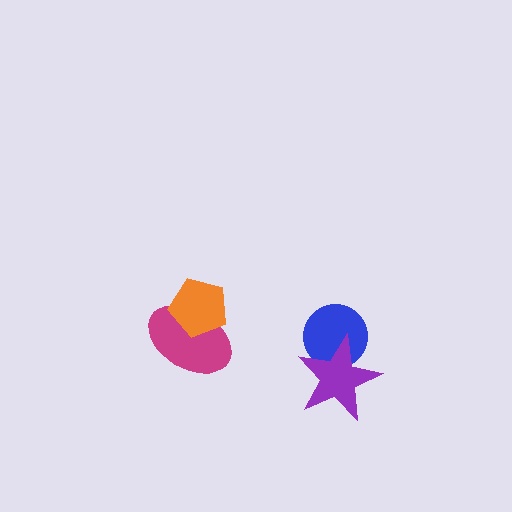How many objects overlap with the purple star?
1 object overlaps with the purple star.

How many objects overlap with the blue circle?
1 object overlaps with the blue circle.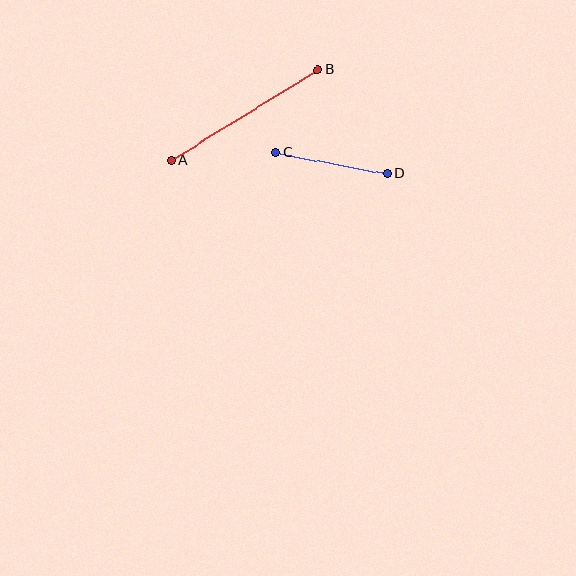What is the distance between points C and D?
The distance is approximately 114 pixels.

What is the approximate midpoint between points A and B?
The midpoint is at approximately (244, 115) pixels.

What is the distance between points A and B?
The distance is approximately 173 pixels.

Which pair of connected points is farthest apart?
Points A and B are farthest apart.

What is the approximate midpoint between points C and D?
The midpoint is at approximately (331, 163) pixels.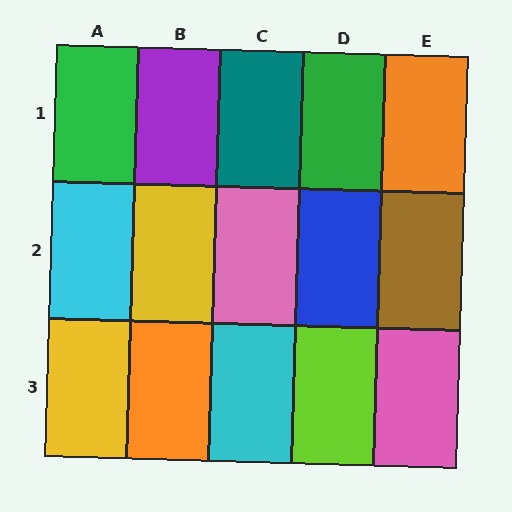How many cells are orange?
2 cells are orange.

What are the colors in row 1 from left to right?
Green, purple, teal, green, orange.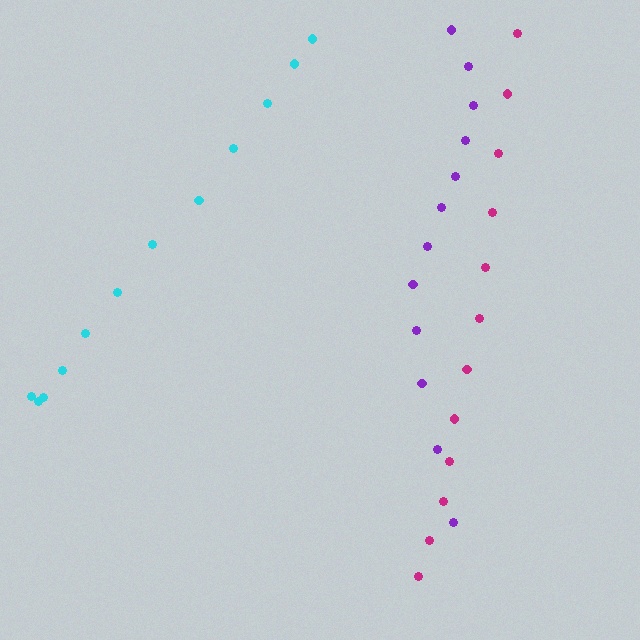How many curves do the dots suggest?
There are 3 distinct paths.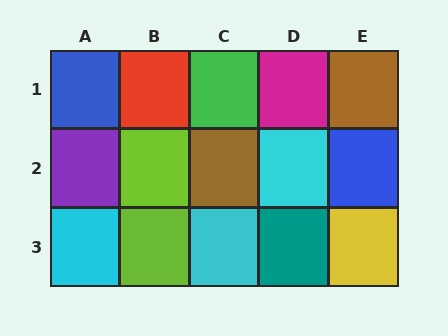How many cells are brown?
2 cells are brown.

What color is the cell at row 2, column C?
Brown.